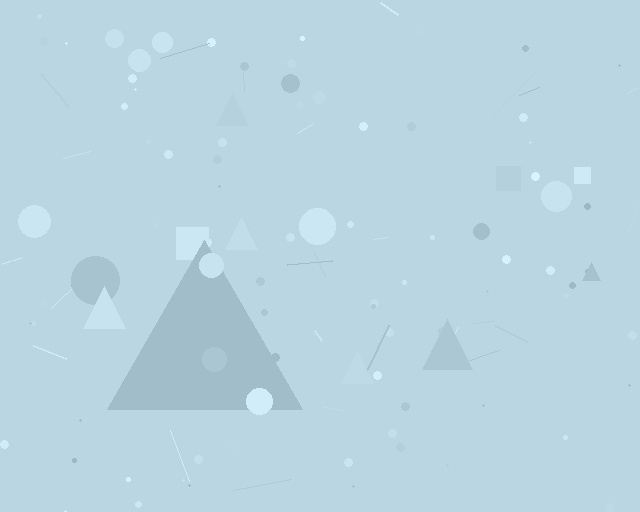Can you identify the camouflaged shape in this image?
The camouflaged shape is a triangle.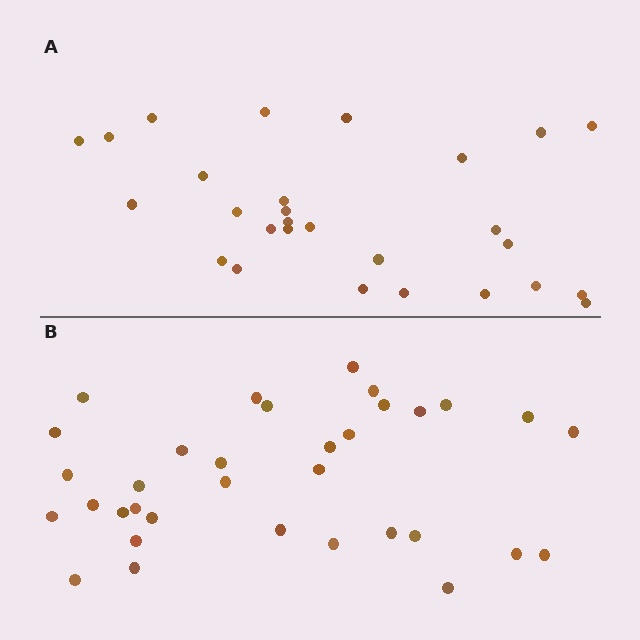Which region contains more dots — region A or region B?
Region B (the bottom region) has more dots.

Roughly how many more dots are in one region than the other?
Region B has about 6 more dots than region A.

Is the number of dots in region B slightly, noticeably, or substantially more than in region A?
Region B has only slightly more — the two regions are fairly close. The ratio is roughly 1.2 to 1.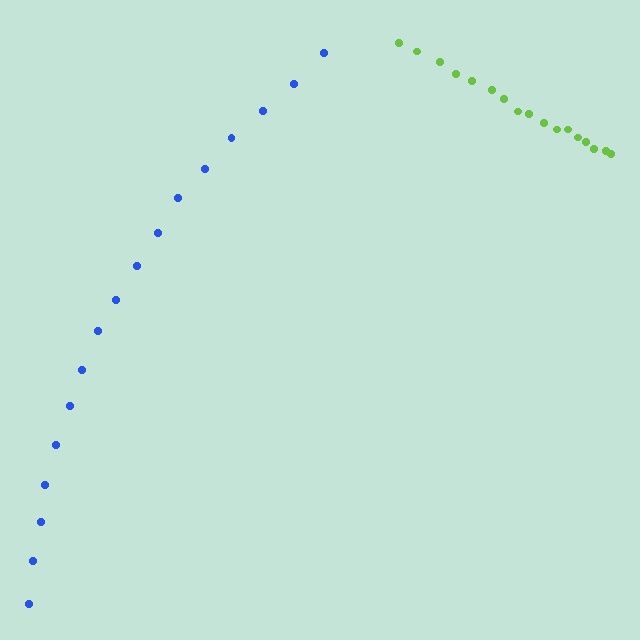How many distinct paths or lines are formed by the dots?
There are 2 distinct paths.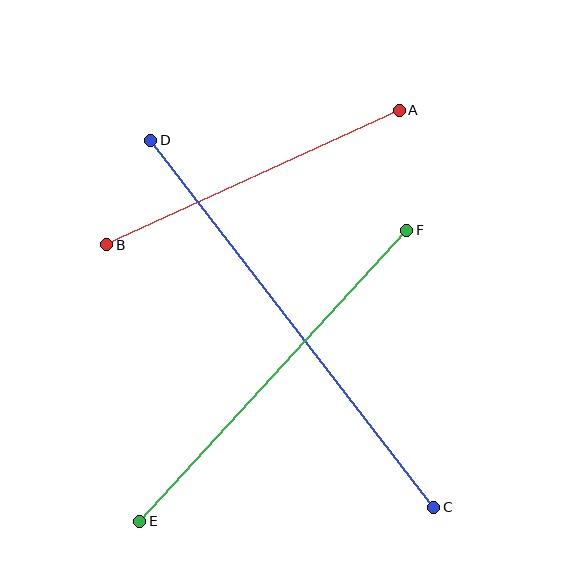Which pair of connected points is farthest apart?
Points C and D are farthest apart.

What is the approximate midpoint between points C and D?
The midpoint is at approximately (292, 324) pixels.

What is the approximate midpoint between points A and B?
The midpoint is at approximately (253, 178) pixels.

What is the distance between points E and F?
The distance is approximately 395 pixels.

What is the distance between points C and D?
The distance is approximately 463 pixels.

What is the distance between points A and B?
The distance is approximately 322 pixels.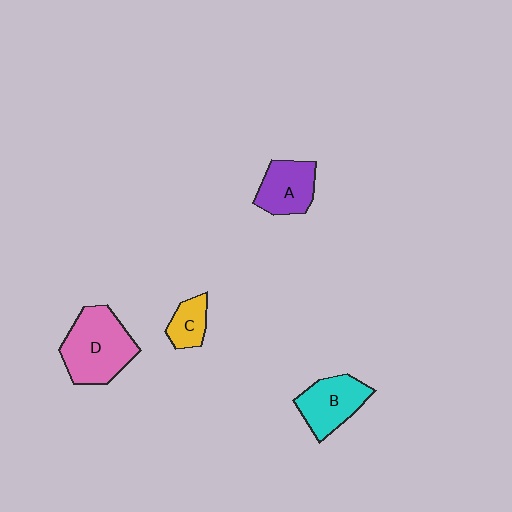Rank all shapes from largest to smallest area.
From largest to smallest: D (pink), B (cyan), A (purple), C (yellow).